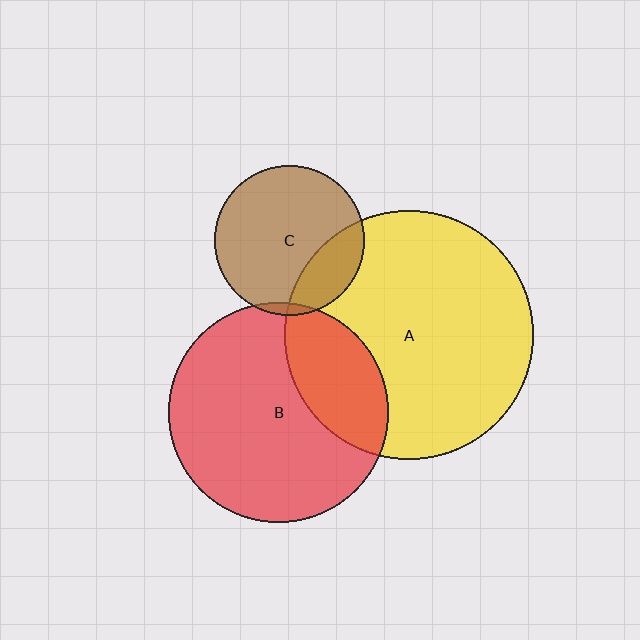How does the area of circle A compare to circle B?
Approximately 1.3 times.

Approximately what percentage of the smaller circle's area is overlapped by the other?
Approximately 5%.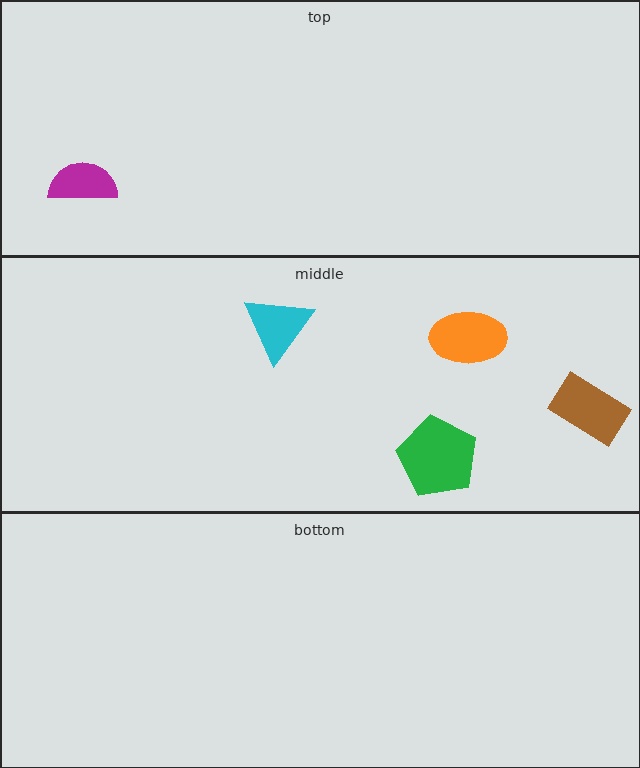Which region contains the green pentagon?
The middle region.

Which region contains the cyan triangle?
The middle region.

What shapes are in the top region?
The magenta semicircle.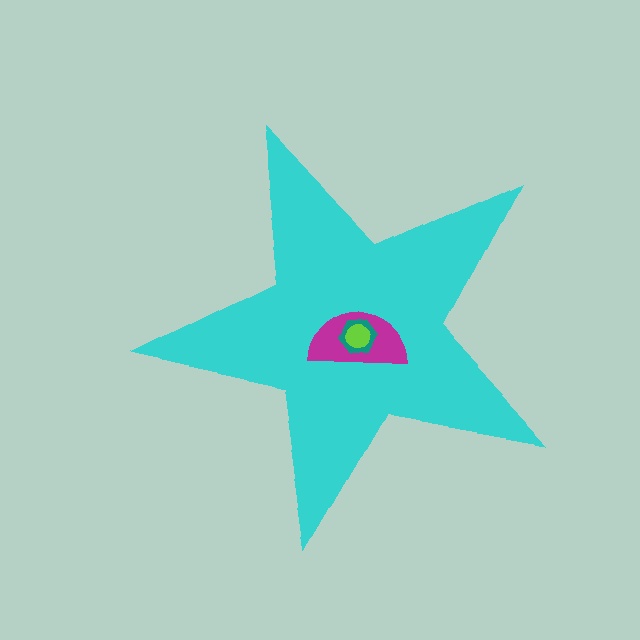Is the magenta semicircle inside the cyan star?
Yes.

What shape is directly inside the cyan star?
The magenta semicircle.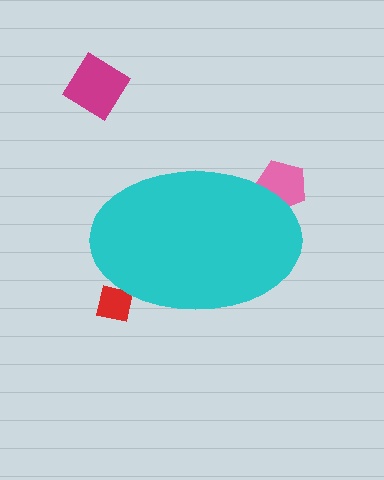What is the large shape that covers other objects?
A cyan ellipse.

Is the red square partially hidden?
Yes, the red square is partially hidden behind the cyan ellipse.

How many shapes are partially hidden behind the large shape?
2 shapes are partially hidden.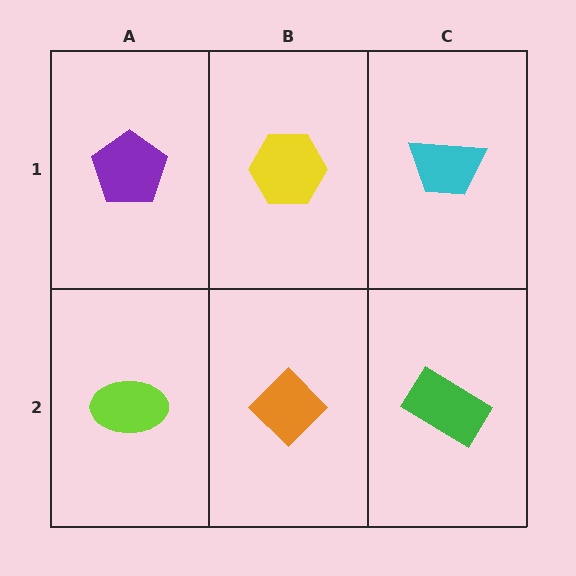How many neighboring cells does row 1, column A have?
2.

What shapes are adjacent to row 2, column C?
A cyan trapezoid (row 1, column C), an orange diamond (row 2, column B).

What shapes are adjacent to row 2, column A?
A purple pentagon (row 1, column A), an orange diamond (row 2, column B).